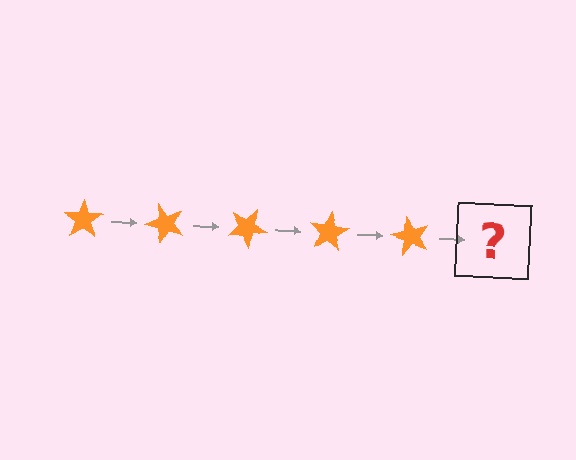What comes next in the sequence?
The next element should be an orange star rotated 250 degrees.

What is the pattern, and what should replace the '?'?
The pattern is that the star rotates 50 degrees each step. The '?' should be an orange star rotated 250 degrees.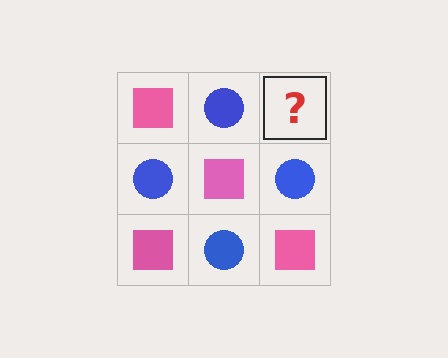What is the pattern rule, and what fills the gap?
The rule is that it alternates pink square and blue circle in a checkerboard pattern. The gap should be filled with a pink square.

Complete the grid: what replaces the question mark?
The question mark should be replaced with a pink square.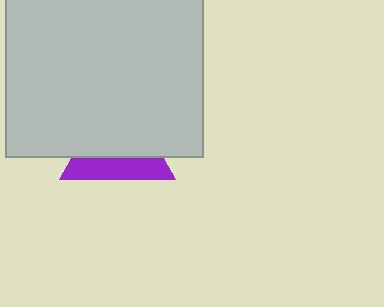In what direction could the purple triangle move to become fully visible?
The purple triangle could move down. That would shift it out from behind the light gray square entirely.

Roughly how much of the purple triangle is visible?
A small part of it is visible (roughly 39%).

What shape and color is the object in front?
The object in front is a light gray square.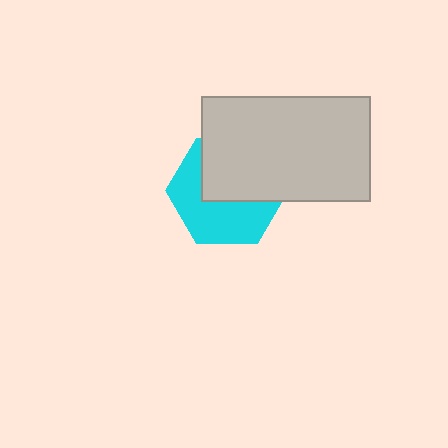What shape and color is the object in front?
The object in front is a light gray rectangle.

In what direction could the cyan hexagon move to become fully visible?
The cyan hexagon could move down. That would shift it out from behind the light gray rectangle entirely.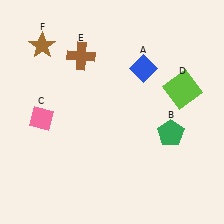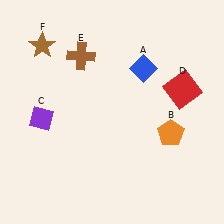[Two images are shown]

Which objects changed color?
B changed from green to orange. C changed from pink to purple. D changed from lime to red.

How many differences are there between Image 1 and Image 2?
There are 3 differences between the two images.